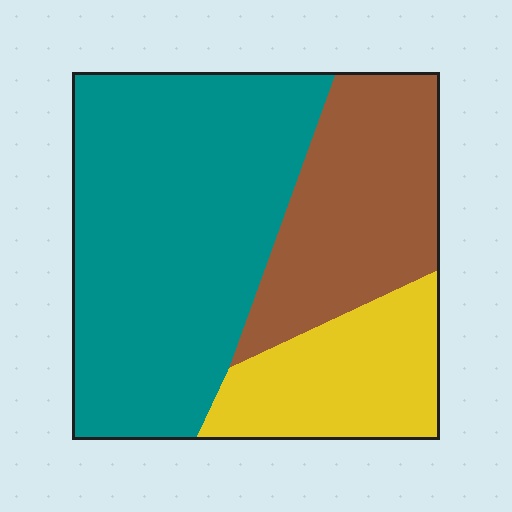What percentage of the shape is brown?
Brown covers roughly 25% of the shape.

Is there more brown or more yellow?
Brown.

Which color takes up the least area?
Yellow, at roughly 20%.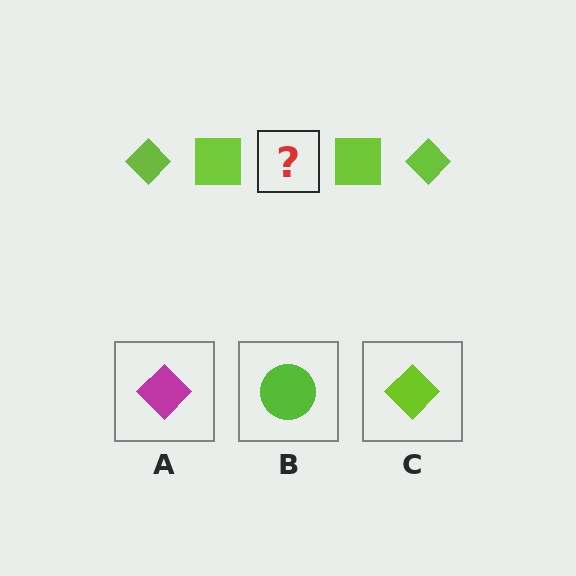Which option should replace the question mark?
Option C.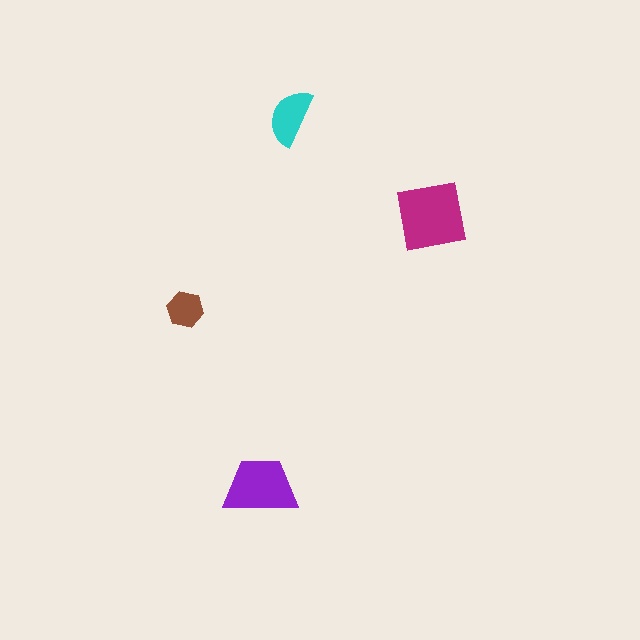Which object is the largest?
The magenta square.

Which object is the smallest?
The brown hexagon.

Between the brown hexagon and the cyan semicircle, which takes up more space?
The cyan semicircle.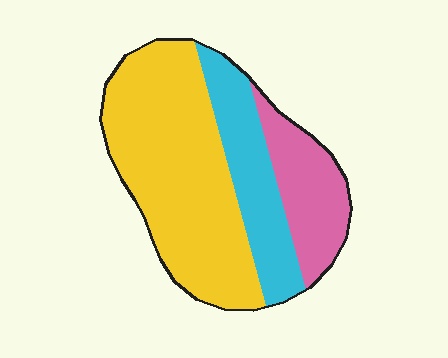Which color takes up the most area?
Yellow, at roughly 55%.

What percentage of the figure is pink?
Pink covers about 20% of the figure.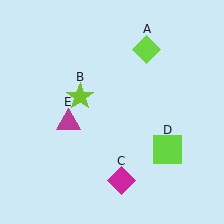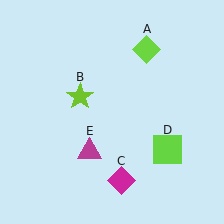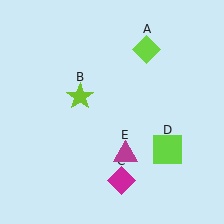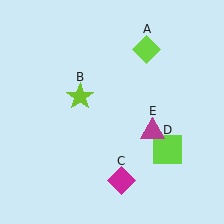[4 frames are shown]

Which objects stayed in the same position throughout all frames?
Lime diamond (object A) and lime star (object B) and magenta diamond (object C) and lime square (object D) remained stationary.